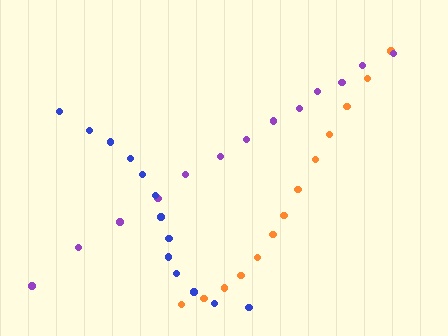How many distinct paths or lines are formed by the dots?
There are 3 distinct paths.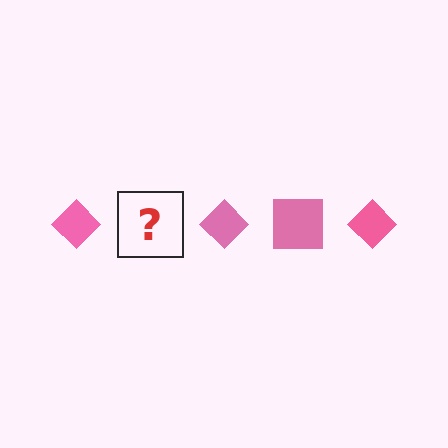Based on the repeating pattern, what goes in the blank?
The blank should be a pink square.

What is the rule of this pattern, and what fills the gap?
The rule is that the pattern cycles through diamond, square shapes in pink. The gap should be filled with a pink square.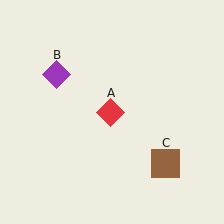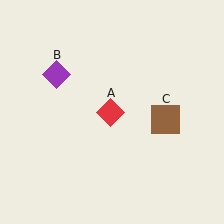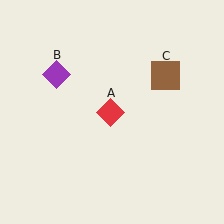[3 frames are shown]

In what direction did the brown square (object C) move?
The brown square (object C) moved up.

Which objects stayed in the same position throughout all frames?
Red diamond (object A) and purple diamond (object B) remained stationary.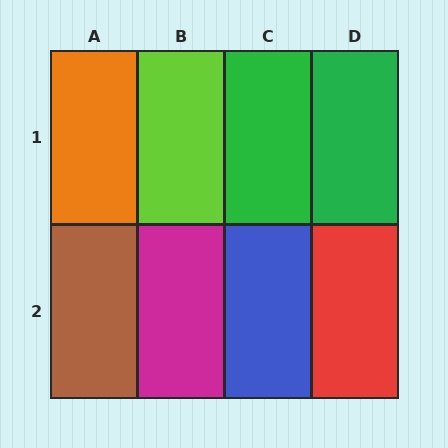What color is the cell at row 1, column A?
Orange.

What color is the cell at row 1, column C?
Green.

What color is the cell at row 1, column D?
Green.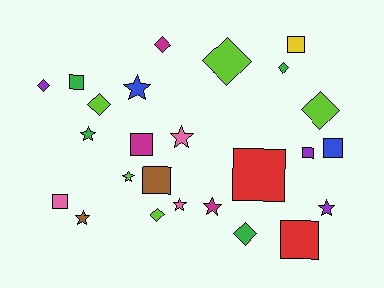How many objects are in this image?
There are 25 objects.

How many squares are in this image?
There are 9 squares.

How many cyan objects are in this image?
There are no cyan objects.